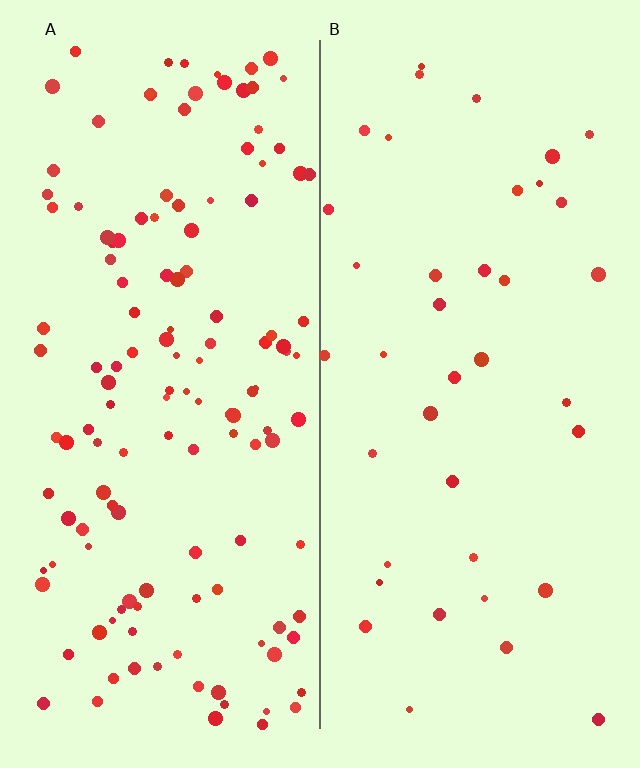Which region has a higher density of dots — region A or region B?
A (the left).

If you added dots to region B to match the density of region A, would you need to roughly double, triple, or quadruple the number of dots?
Approximately triple.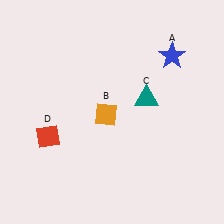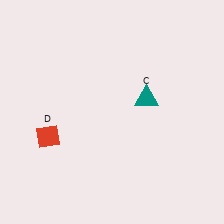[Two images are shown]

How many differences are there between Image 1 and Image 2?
There are 2 differences between the two images.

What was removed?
The blue star (A), the orange diamond (B) were removed in Image 2.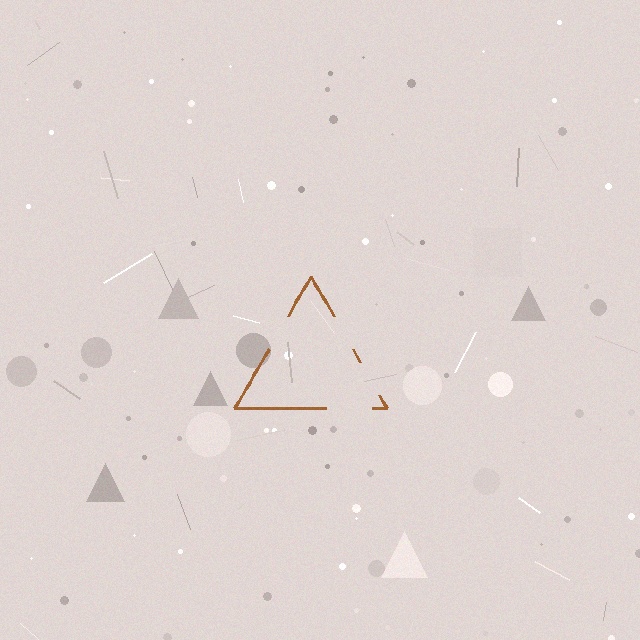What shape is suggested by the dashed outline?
The dashed outline suggests a triangle.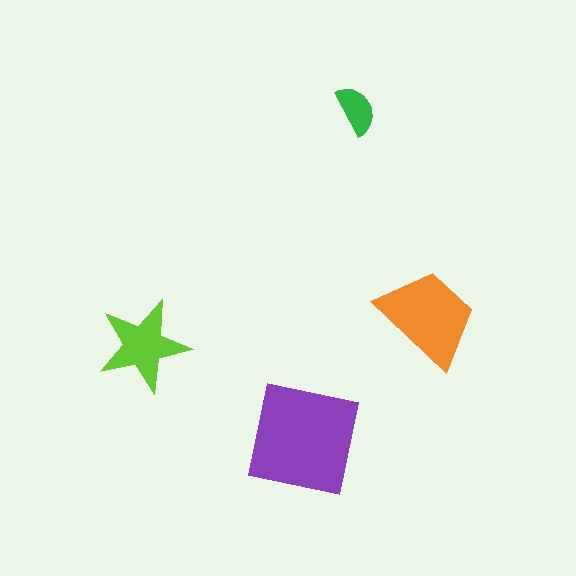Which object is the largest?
The purple square.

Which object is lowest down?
The purple square is bottommost.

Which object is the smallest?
The green semicircle.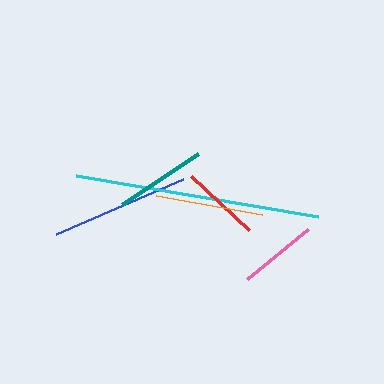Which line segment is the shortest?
The red line is the shortest at approximately 78 pixels.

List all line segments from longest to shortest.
From longest to shortest: cyan, blue, orange, teal, pink, red.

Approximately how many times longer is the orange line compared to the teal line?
The orange line is approximately 1.2 times the length of the teal line.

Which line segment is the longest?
The cyan line is the longest at approximately 245 pixels.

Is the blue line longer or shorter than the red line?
The blue line is longer than the red line.